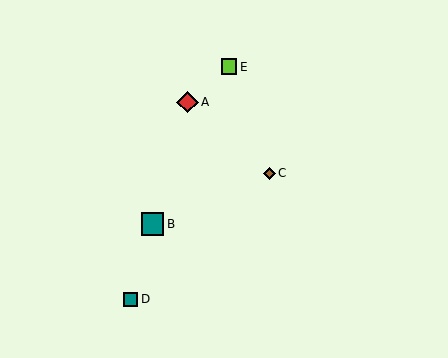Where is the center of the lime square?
The center of the lime square is at (229, 67).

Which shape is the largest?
The teal square (labeled B) is the largest.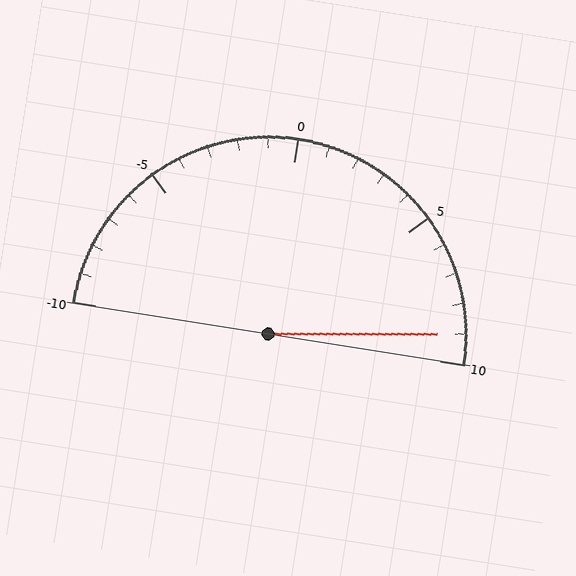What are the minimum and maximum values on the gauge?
The gauge ranges from -10 to 10.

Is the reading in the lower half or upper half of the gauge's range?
The reading is in the upper half of the range (-10 to 10).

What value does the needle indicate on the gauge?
The needle indicates approximately 9.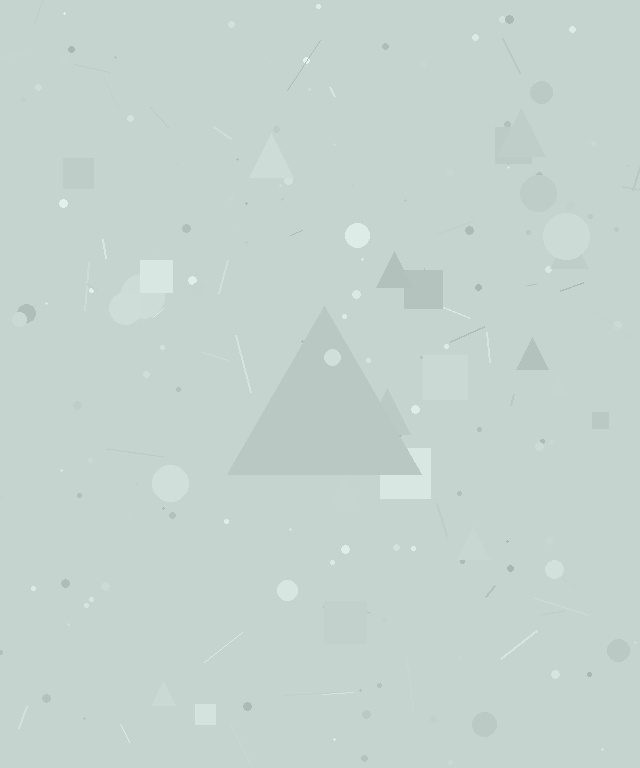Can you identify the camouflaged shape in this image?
The camouflaged shape is a triangle.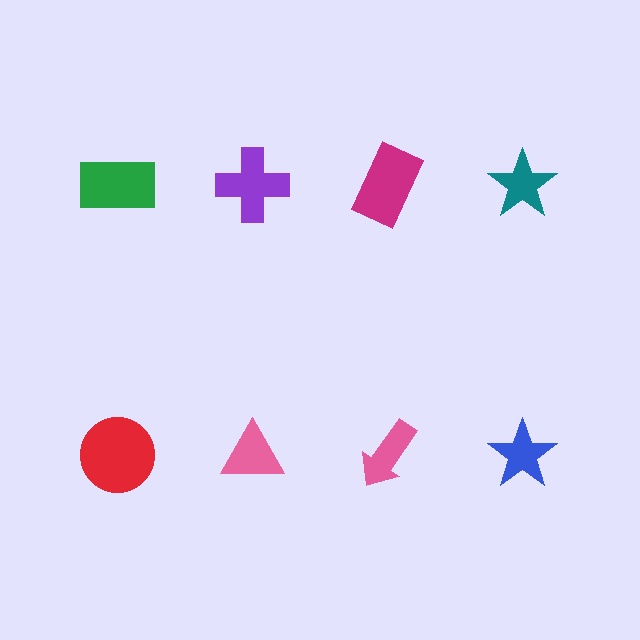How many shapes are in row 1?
4 shapes.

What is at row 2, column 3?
A pink arrow.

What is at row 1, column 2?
A purple cross.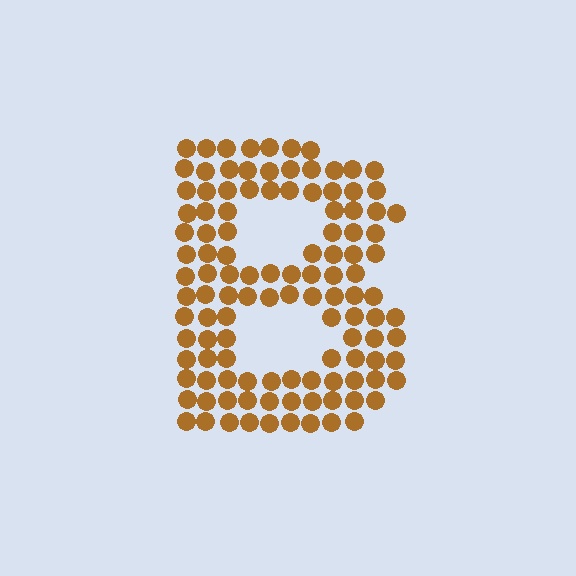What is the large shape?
The large shape is the letter B.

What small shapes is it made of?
It is made of small circles.